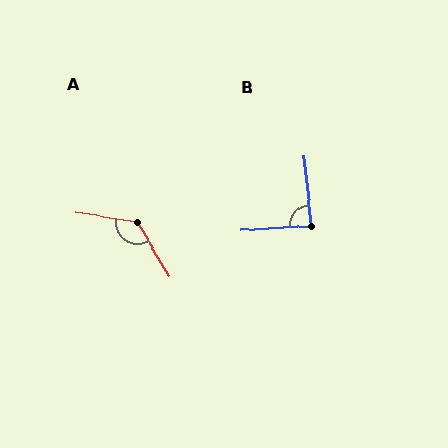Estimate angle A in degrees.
Approximately 129 degrees.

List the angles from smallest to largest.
B (88°), A (129°).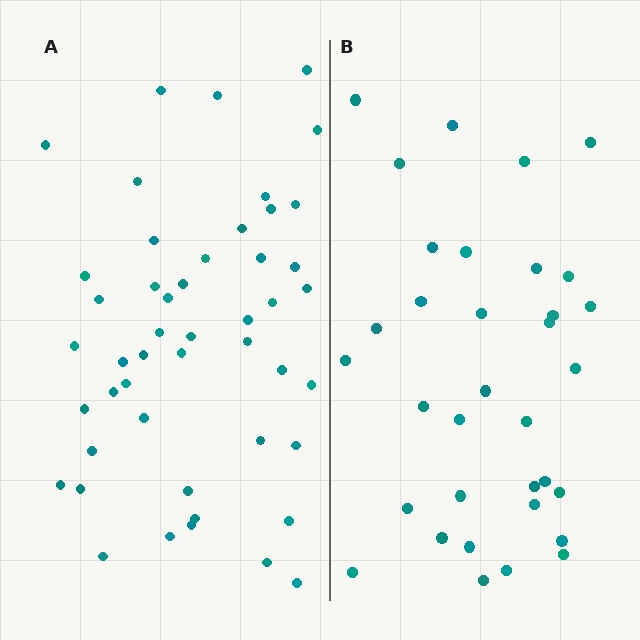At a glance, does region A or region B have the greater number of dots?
Region A (the left region) has more dots.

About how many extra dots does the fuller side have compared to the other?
Region A has approximately 15 more dots than region B.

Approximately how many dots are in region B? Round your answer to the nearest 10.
About 30 dots. (The exact count is 34, which rounds to 30.)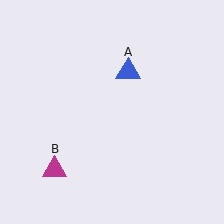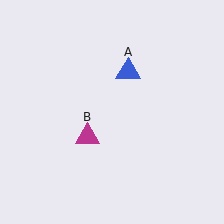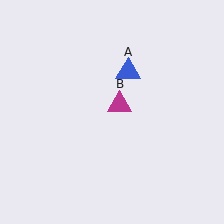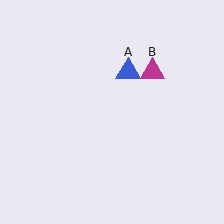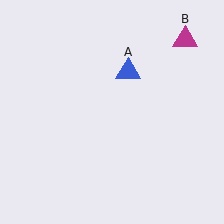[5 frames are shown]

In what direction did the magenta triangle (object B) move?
The magenta triangle (object B) moved up and to the right.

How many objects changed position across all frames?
1 object changed position: magenta triangle (object B).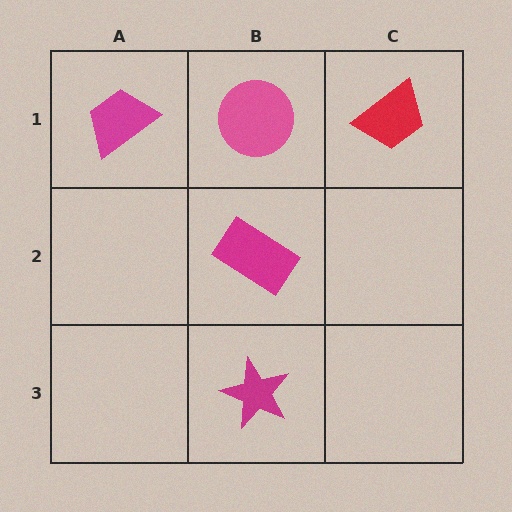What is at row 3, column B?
A magenta star.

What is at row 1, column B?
A pink circle.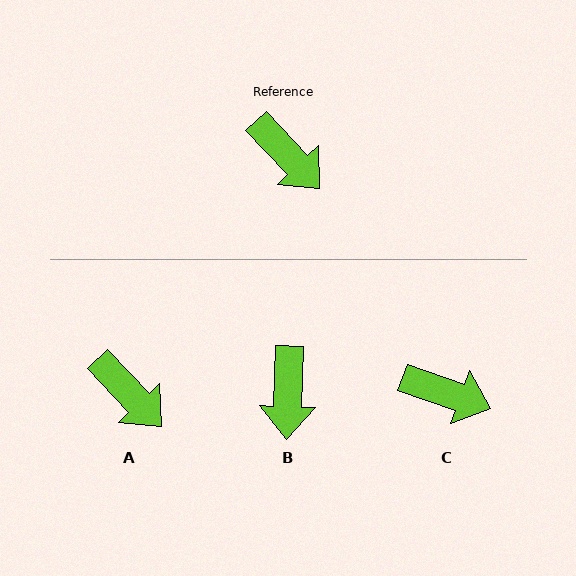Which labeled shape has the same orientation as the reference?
A.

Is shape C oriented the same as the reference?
No, it is off by about 28 degrees.